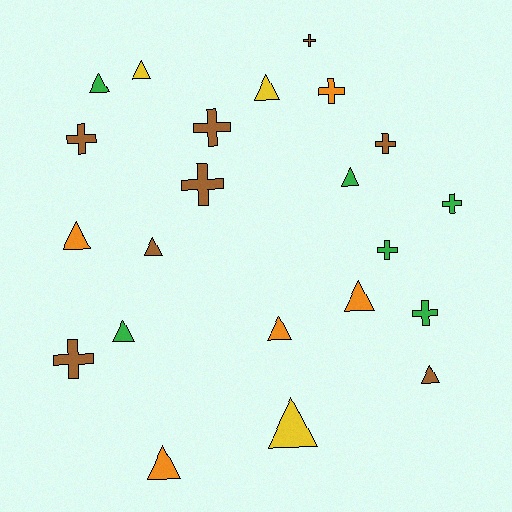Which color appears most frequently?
Brown, with 8 objects.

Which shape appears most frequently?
Triangle, with 12 objects.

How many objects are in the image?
There are 22 objects.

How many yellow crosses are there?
There are no yellow crosses.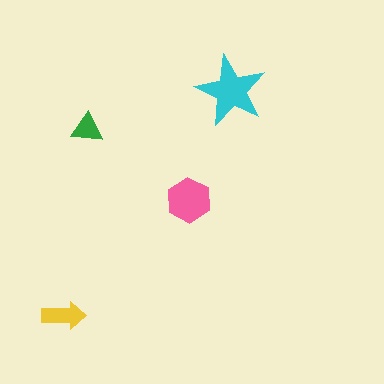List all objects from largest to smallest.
The cyan star, the pink hexagon, the yellow arrow, the green triangle.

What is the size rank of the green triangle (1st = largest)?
4th.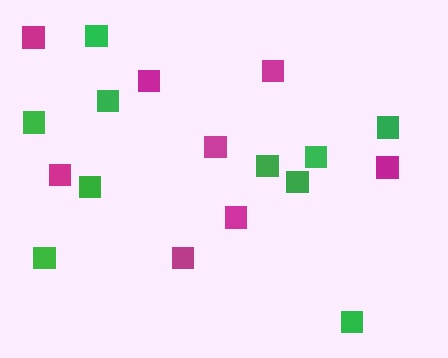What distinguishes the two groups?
There are 2 groups: one group of green squares (10) and one group of magenta squares (8).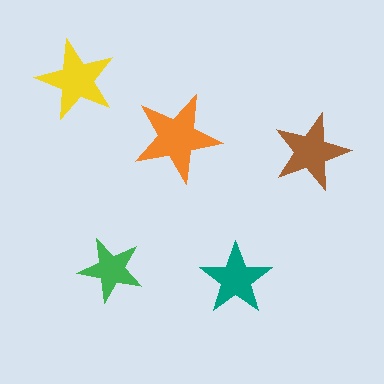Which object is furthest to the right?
The brown star is rightmost.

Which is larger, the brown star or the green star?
The brown one.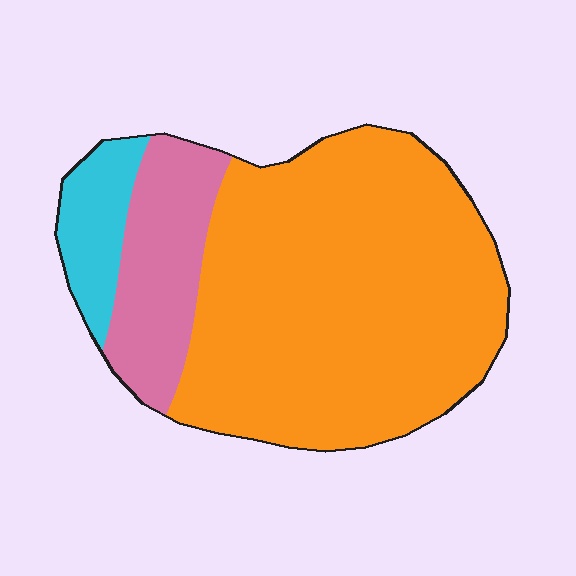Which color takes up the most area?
Orange, at roughly 70%.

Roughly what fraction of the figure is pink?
Pink takes up less than a quarter of the figure.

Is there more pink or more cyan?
Pink.